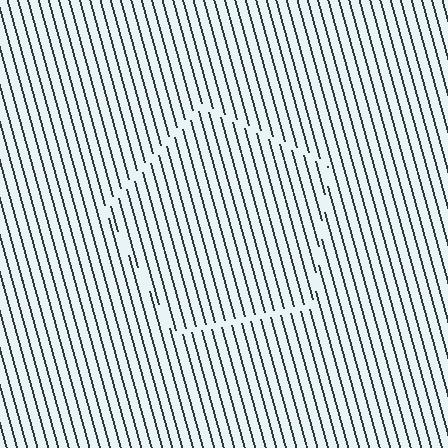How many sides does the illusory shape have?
5 sides — the line-ends trace a pentagon.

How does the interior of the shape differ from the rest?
The interior of the shape contains the same grating, shifted by half a period — the contour is defined by the phase discontinuity where line-ends from the inner and outer gratings abut.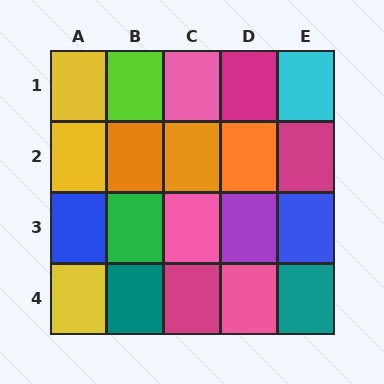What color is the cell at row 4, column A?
Yellow.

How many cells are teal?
2 cells are teal.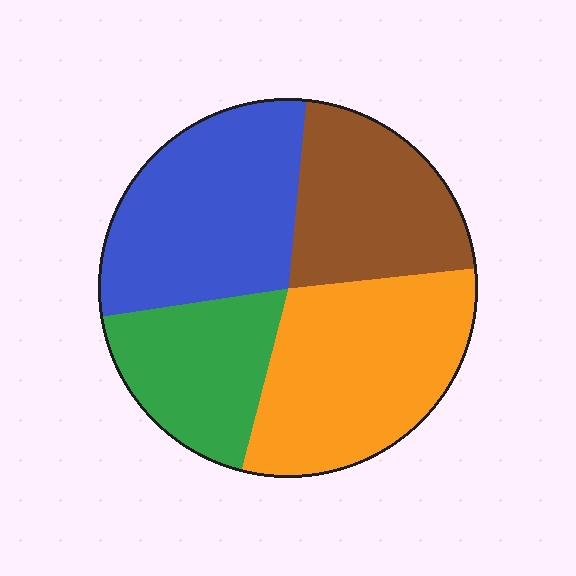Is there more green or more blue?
Blue.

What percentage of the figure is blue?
Blue takes up between a sixth and a third of the figure.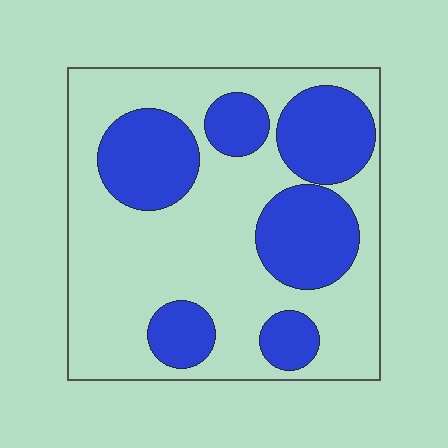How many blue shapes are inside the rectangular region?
6.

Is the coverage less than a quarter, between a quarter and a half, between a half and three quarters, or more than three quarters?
Between a quarter and a half.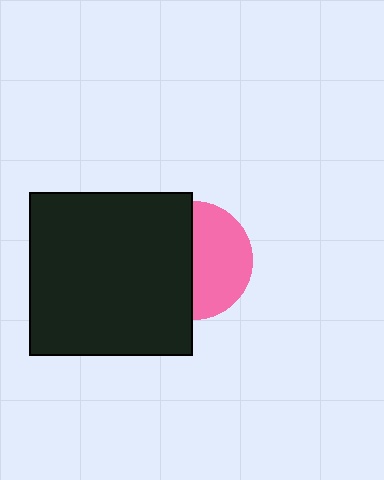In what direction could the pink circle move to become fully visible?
The pink circle could move right. That would shift it out from behind the black square entirely.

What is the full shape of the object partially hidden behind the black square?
The partially hidden object is a pink circle.